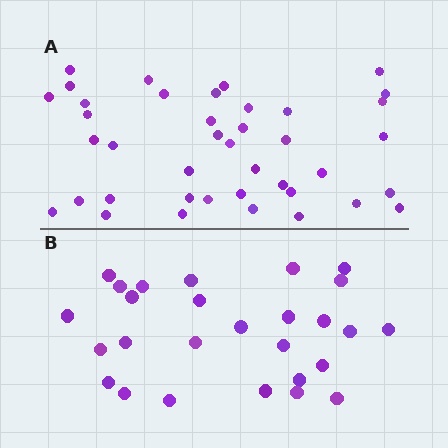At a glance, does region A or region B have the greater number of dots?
Region A (the top region) has more dots.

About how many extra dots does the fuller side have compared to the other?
Region A has approximately 15 more dots than region B.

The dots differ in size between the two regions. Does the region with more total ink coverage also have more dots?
No. Region B has more total ink coverage because its dots are larger, but region A actually contains more individual dots. Total area can be misleading — the number of items is what matters here.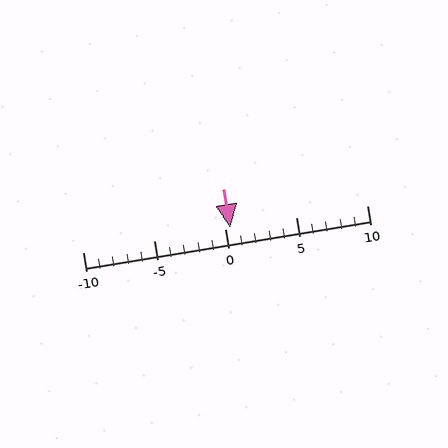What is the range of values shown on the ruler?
The ruler shows values from -10 to 10.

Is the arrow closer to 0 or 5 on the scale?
The arrow is closer to 0.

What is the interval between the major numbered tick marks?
The major tick marks are spaced 5 units apart.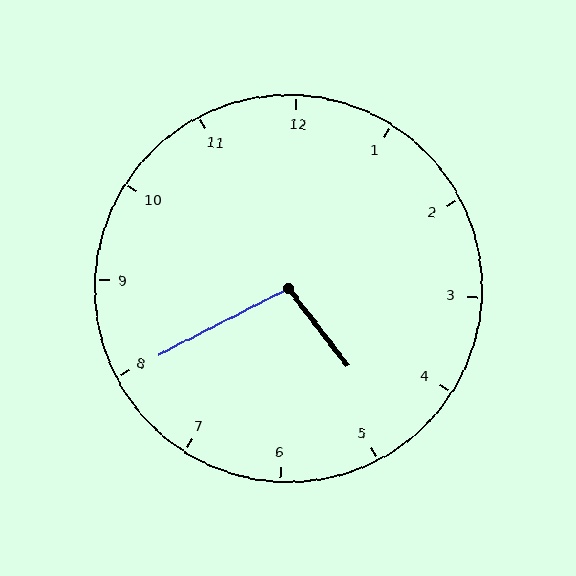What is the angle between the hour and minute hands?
Approximately 100 degrees.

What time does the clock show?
4:40.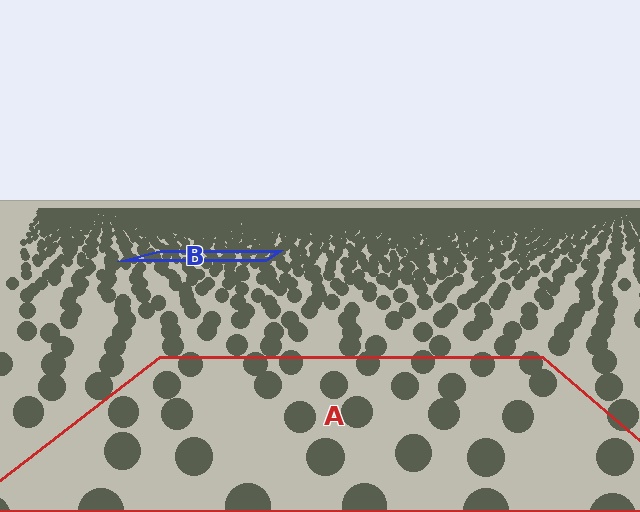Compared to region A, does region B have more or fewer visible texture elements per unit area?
Region B has more texture elements per unit area — they are packed more densely because it is farther away.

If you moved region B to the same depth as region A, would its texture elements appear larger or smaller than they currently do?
They would appear larger. At a closer depth, the same texture elements are projected at a bigger on-screen size.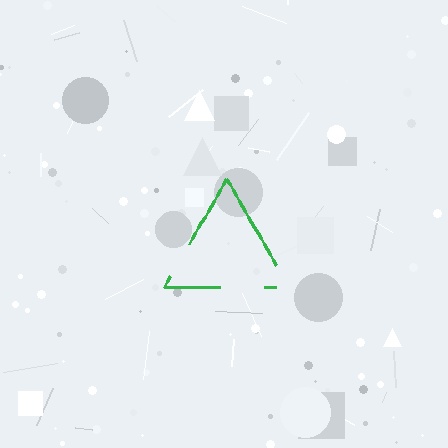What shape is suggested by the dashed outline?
The dashed outline suggests a triangle.